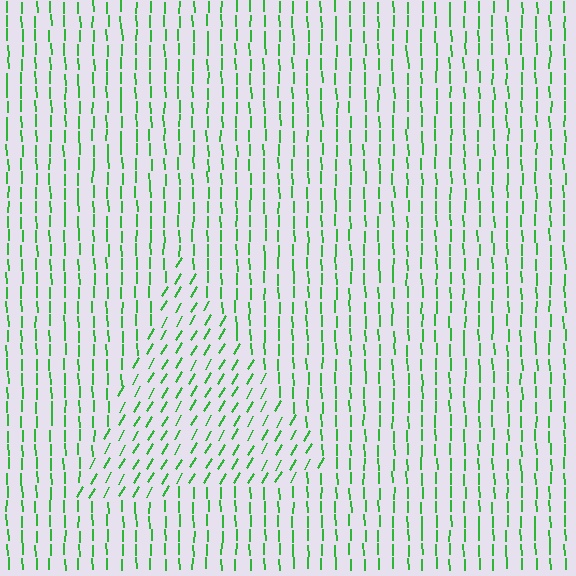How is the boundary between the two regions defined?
The boundary is defined purely by a change in line orientation (approximately 31 degrees difference). All lines are the same color and thickness.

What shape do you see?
I see a triangle.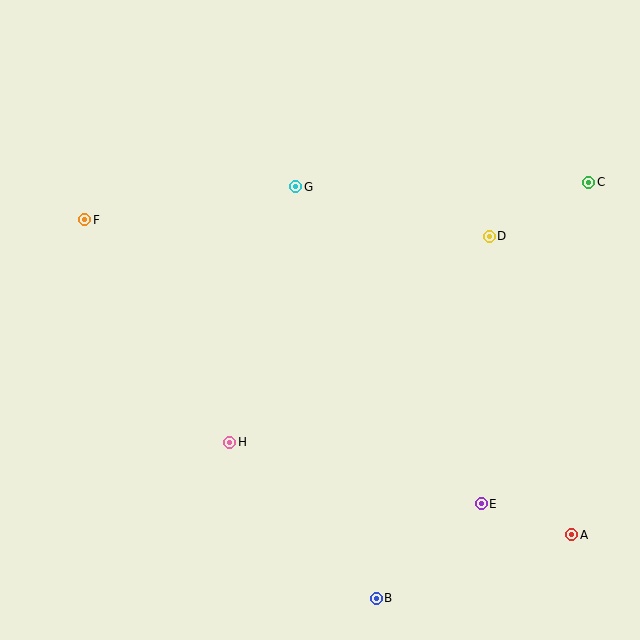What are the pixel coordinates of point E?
Point E is at (481, 504).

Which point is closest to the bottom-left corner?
Point H is closest to the bottom-left corner.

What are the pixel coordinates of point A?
Point A is at (572, 535).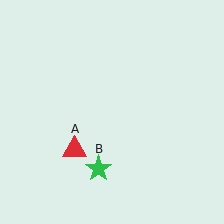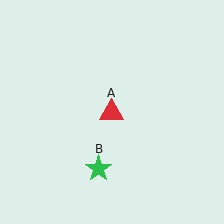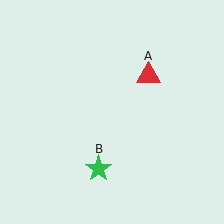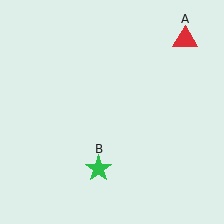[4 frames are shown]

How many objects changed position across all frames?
1 object changed position: red triangle (object A).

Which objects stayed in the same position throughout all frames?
Green star (object B) remained stationary.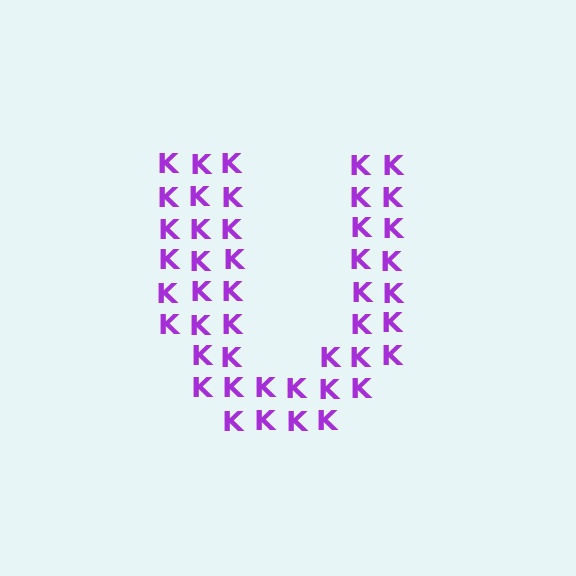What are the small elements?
The small elements are letter K's.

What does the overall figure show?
The overall figure shows the letter U.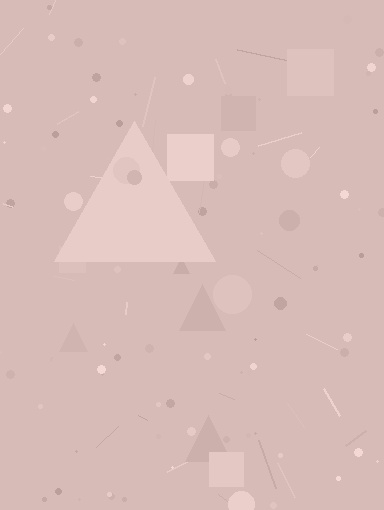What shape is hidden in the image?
A triangle is hidden in the image.